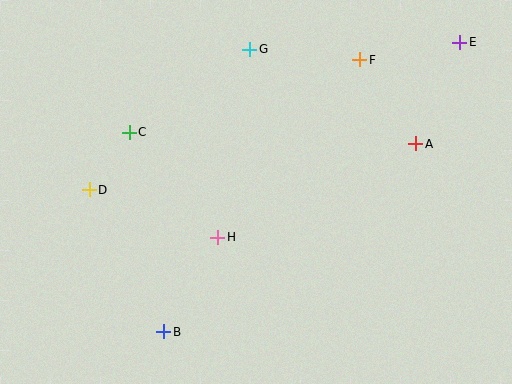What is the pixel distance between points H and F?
The distance between H and F is 227 pixels.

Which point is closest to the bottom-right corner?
Point A is closest to the bottom-right corner.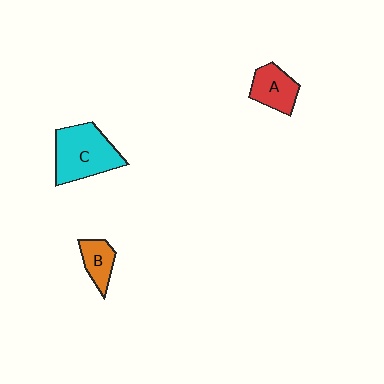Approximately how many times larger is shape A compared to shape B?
Approximately 1.3 times.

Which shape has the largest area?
Shape C (cyan).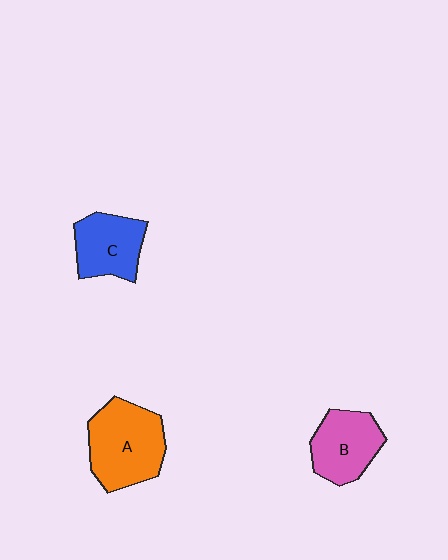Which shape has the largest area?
Shape A (orange).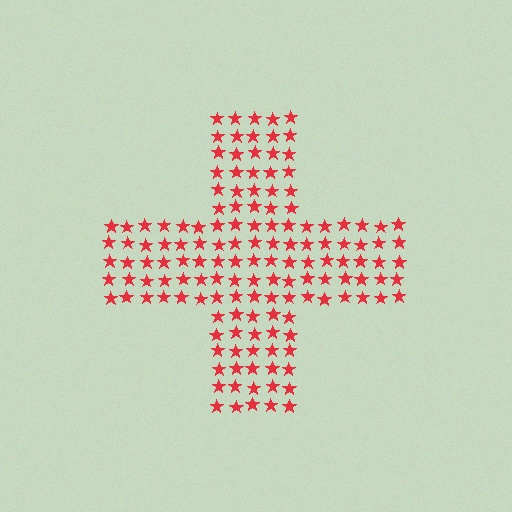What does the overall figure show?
The overall figure shows a cross.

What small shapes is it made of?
It is made of small stars.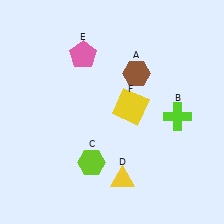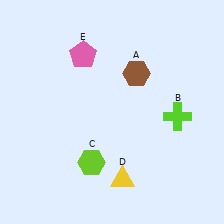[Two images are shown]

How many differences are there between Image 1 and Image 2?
There is 1 difference between the two images.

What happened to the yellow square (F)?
The yellow square (F) was removed in Image 2. It was in the top-right area of Image 1.